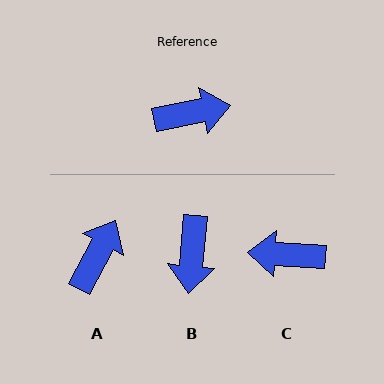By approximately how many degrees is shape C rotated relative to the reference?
Approximately 165 degrees counter-clockwise.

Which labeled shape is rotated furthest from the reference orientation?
C, about 165 degrees away.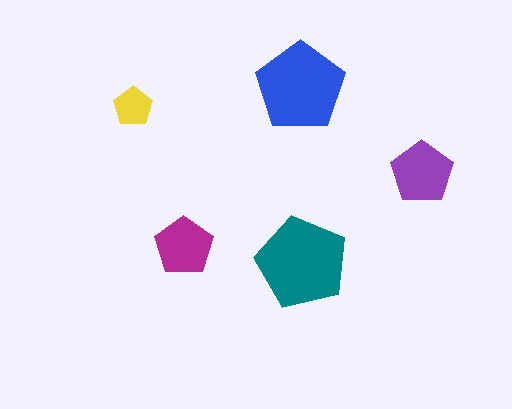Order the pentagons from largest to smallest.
the teal one, the blue one, the purple one, the magenta one, the yellow one.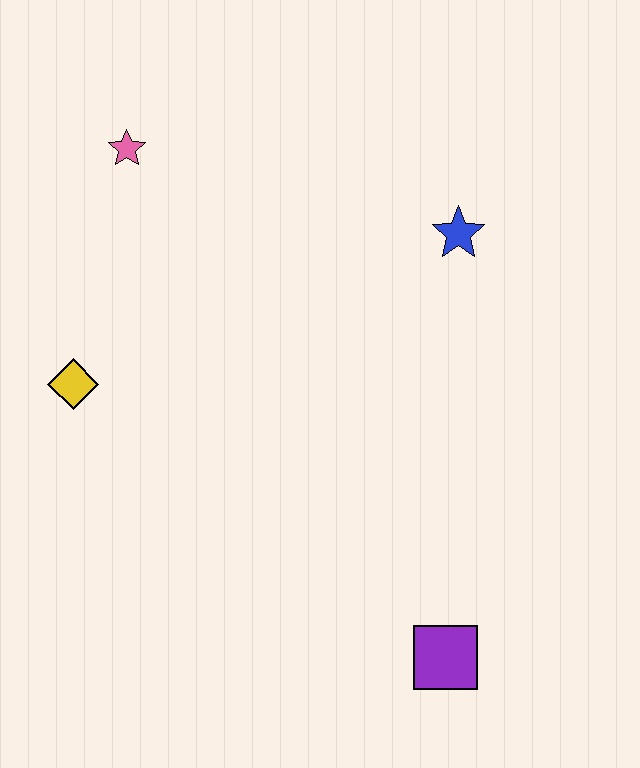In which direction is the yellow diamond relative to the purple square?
The yellow diamond is to the left of the purple square.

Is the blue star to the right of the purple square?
Yes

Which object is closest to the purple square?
The blue star is closest to the purple square.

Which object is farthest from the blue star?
The purple square is farthest from the blue star.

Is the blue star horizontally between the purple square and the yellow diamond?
No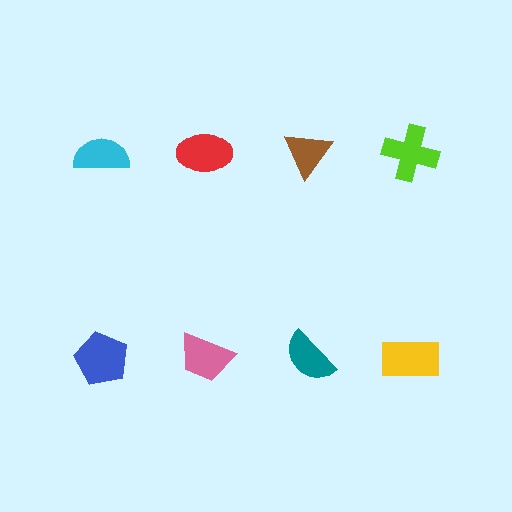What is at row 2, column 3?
A teal semicircle.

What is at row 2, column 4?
A yellow rectangle.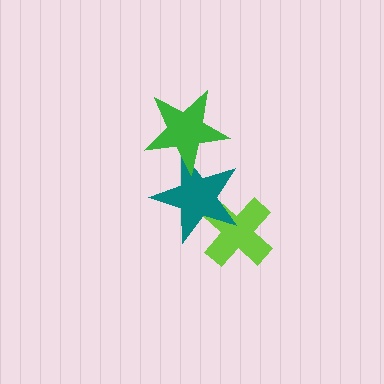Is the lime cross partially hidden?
Yes, it is partially covered by another shape.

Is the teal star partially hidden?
Yes, it is partially covered by another shape.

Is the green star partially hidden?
No, no other shape covers it.